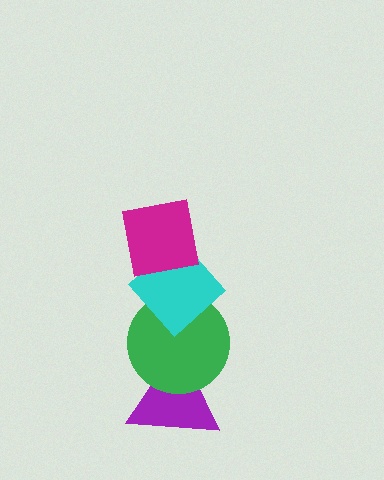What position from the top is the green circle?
The green circle is 3rd from the top.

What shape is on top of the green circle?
The cyan diamond is on top of the green circle.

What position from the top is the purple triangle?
The purple triangle is 4th from the top.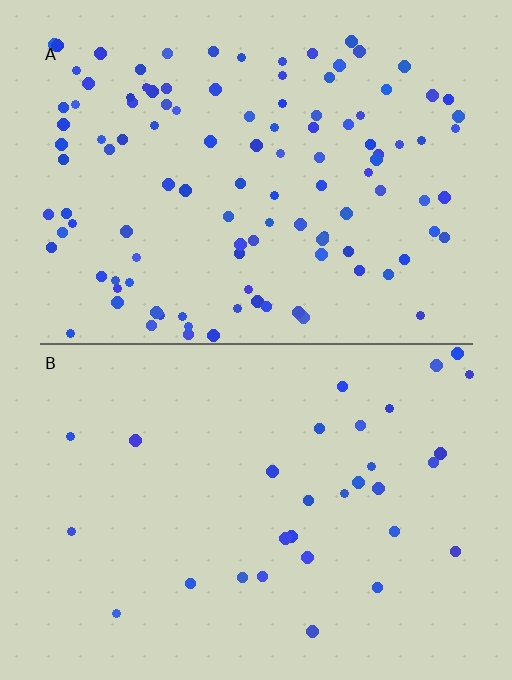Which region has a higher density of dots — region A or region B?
A (the top).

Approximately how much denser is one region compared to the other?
Approximately 3.6× — region A over region B.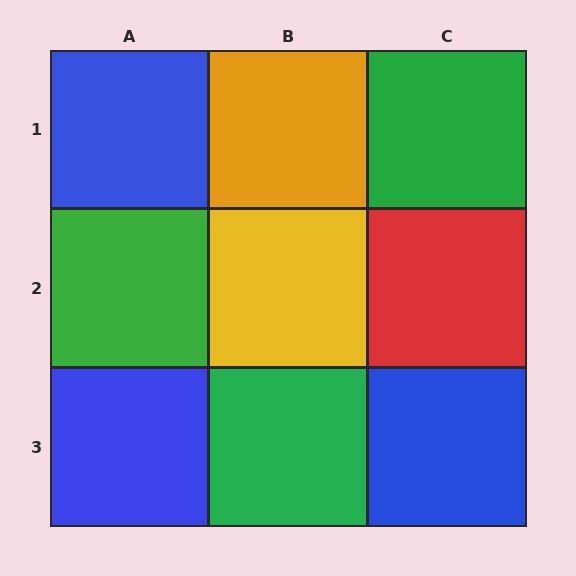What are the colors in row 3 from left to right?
Blue, green, blue.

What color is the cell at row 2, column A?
Green.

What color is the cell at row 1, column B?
Orange.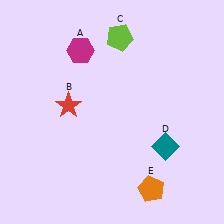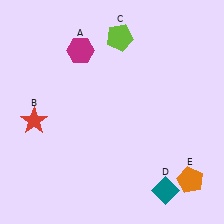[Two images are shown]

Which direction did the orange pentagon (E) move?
The orange pentagon (E) moved right.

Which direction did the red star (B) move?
The red star (B) moved left.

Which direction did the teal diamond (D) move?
The teal diamond (D) moved down.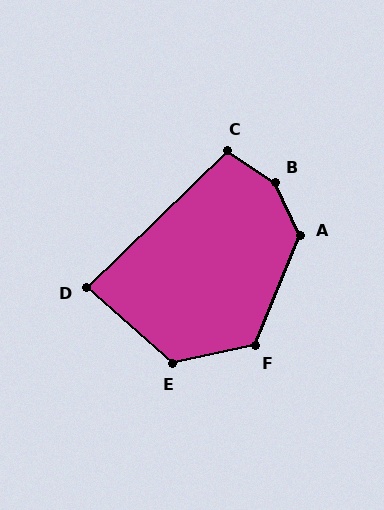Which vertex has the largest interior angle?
B, at approximately 150 degrees.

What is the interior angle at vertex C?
Approximately 102 degrees (obtuse).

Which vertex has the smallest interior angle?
D, at approximately 85 degrees.